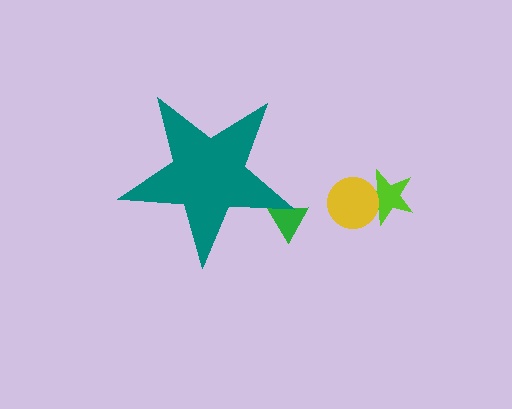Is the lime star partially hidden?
No, the lime star is fully visible.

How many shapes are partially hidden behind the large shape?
1 shape is partially hidden.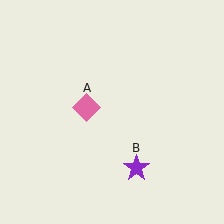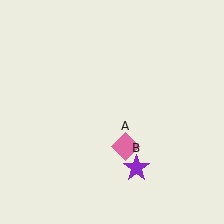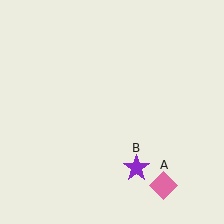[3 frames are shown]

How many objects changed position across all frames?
1 object changed position: pink diamond (object A).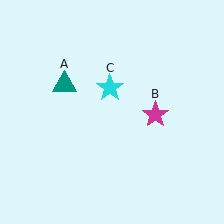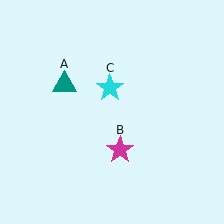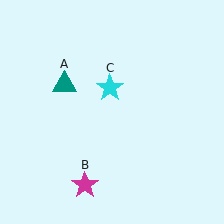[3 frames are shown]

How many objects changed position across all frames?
1 object changed position: magenta star (object B).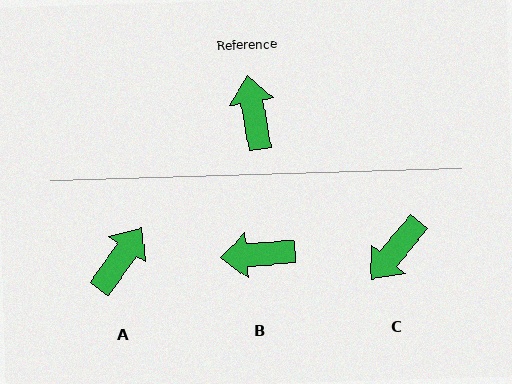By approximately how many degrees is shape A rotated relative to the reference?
Approximately 45 degrees clockwise.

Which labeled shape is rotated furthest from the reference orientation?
C, about 130 degrees away.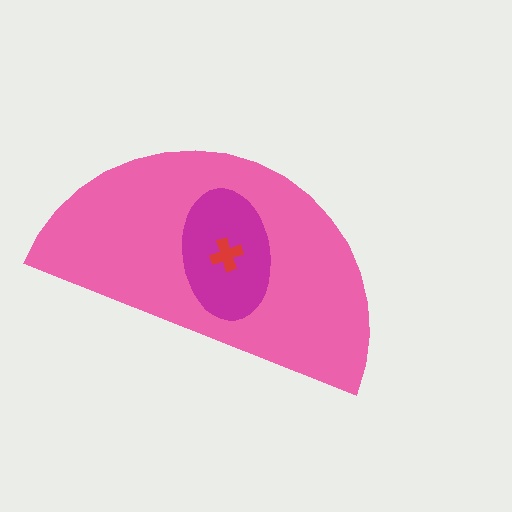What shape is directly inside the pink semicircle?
The magenta ellipse.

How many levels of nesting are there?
3.